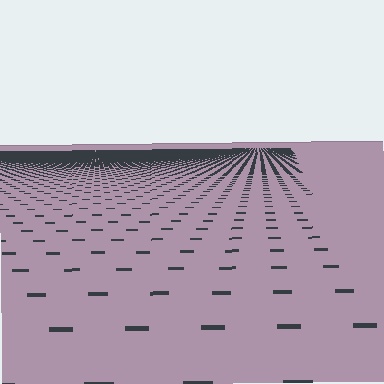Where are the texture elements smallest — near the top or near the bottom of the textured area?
Near the top.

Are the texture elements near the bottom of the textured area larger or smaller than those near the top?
Larger. Near the bottom, elements are closer to the viewer and appear at a bigger on-screen size.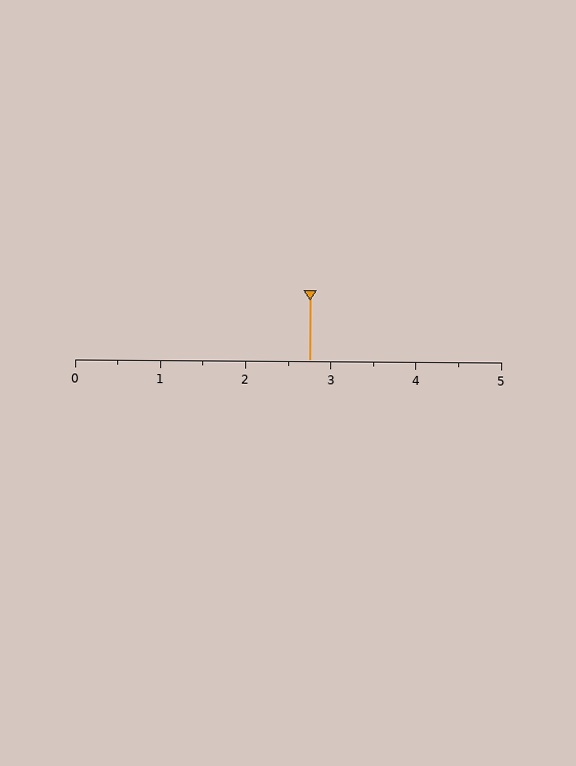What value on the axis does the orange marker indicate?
The marker indicates approximately 2.8.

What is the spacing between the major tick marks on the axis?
The major ticks are spaced 1 apart.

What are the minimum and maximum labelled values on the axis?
The axis runs from 0 to 5.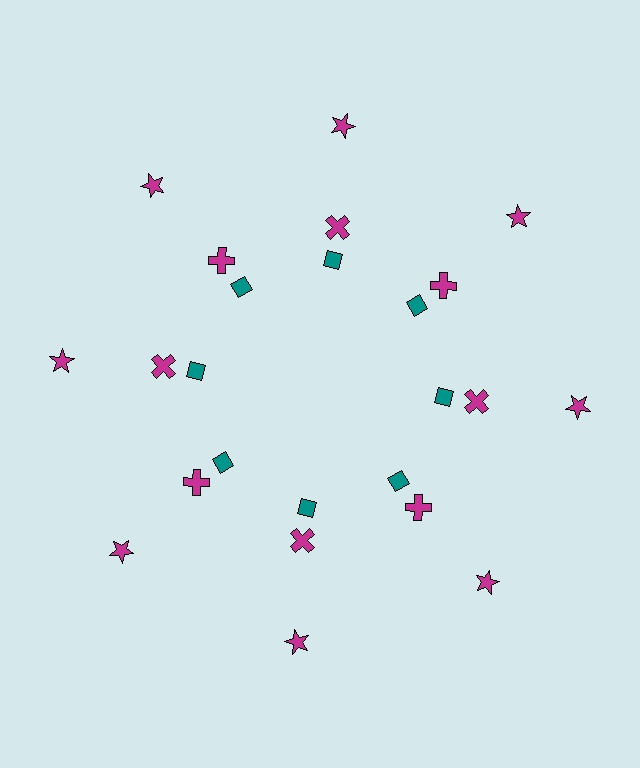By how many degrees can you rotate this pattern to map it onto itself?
The pattern maps onto itself every 45 degrees of rotation.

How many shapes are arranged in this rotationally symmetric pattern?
There are 24 shapes, arranged in 8 groups of 3.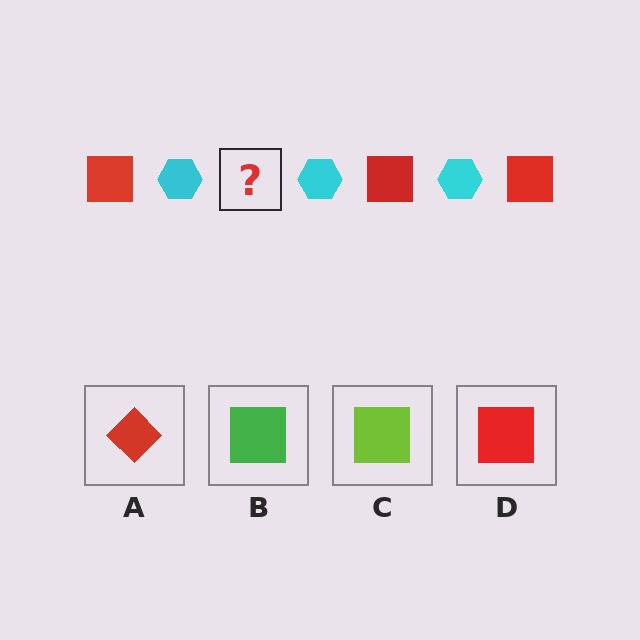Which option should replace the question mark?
Option D.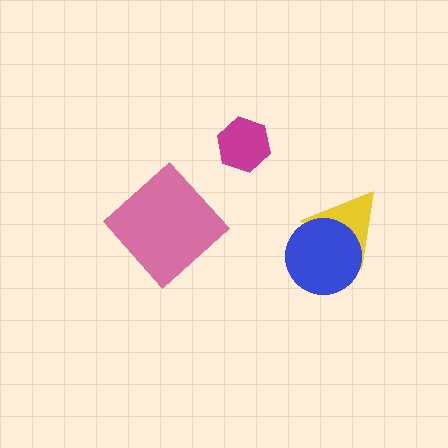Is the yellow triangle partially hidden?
Yes, it is partially covered by another shape.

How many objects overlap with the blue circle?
1 object overlaps with the blue circle.